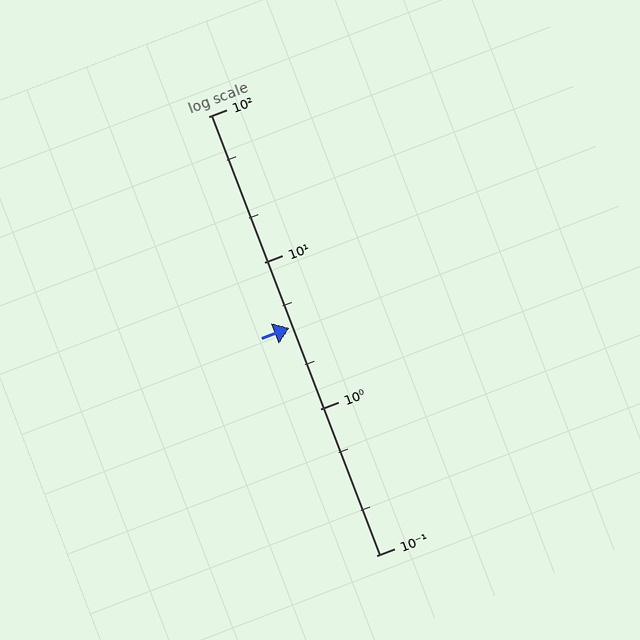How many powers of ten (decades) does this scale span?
The scale spans 3 decades, from 0.1 to 100.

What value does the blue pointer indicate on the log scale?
The pointer indicates approximately 3.6.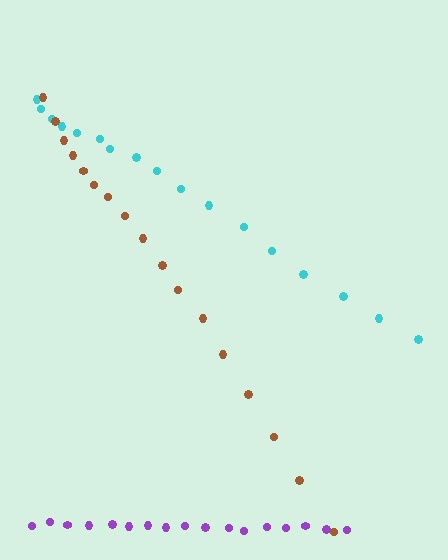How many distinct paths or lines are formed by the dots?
There are 3 distinct paths.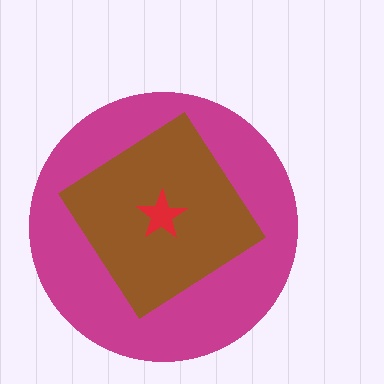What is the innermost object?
The red star.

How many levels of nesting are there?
3.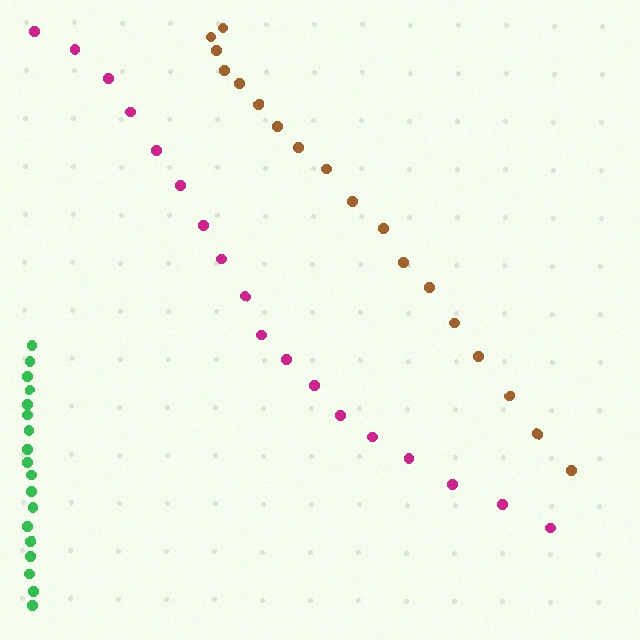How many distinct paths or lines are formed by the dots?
There are 3 distinct paths.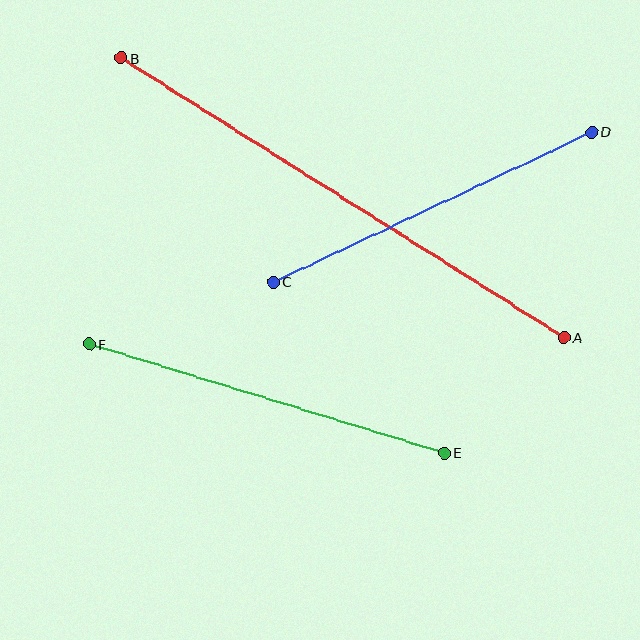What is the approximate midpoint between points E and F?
The midpoint is at approximately (267, 399) pixels.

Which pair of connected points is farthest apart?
Points A and B are farthest apart.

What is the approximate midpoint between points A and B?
The midpoint is at approximately (342, 198) pixels.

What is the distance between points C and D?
The distance is approximately 352 pixels.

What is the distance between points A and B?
The distance is approximately 524 pixels.